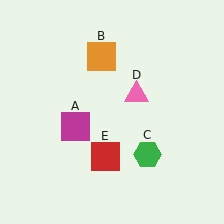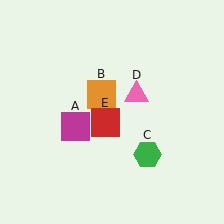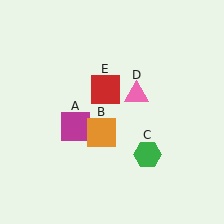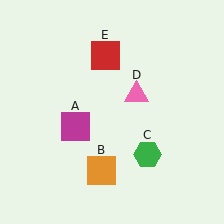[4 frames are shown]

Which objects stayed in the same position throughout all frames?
Magenta square (object A) and green hexagon (object C) and pink triangle (object D) remained stationary.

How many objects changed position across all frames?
2 objects changed position: orange square (object B), red square (object E).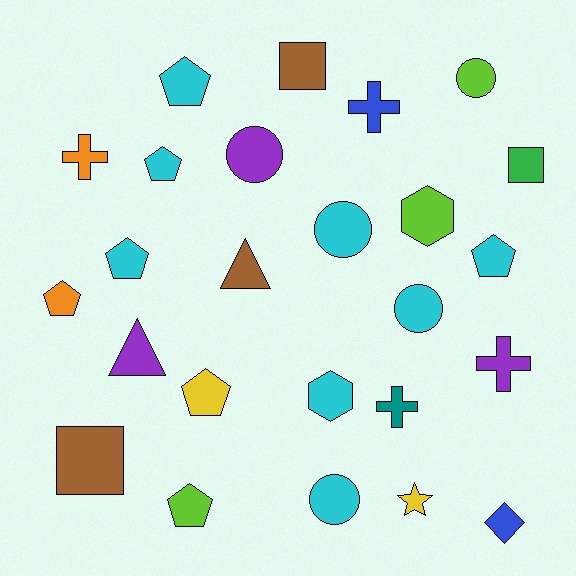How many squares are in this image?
There are 3 squares.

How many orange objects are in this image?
There are 2 orange objects.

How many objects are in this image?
There are 25 objects.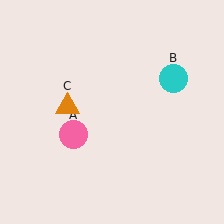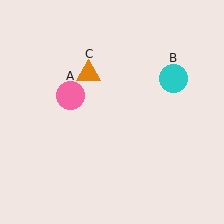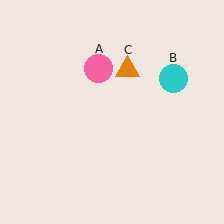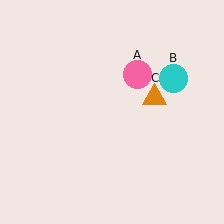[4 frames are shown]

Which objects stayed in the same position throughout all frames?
Cyan circle (object B) remained stationary.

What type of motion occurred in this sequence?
The pink circle (object A), orange triangle (object C) rotated clockwise around the center of the scene.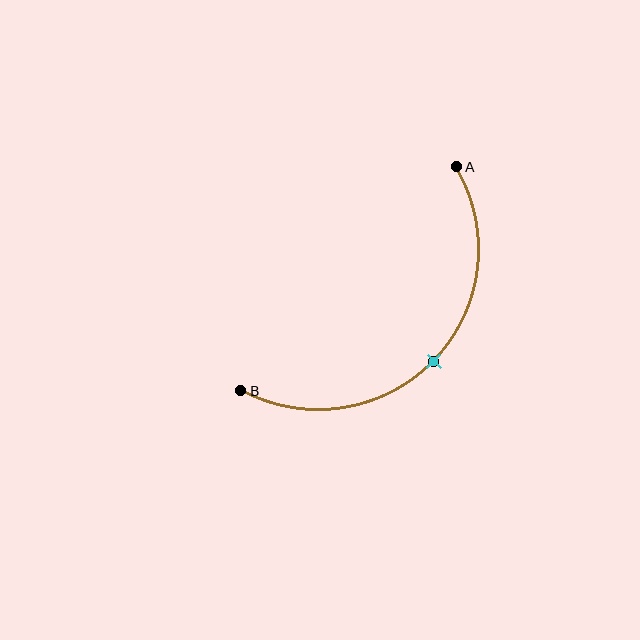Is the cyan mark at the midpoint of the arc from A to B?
Yes. The cyan mark lies on the arc at equal arc-length from both A and B — it is the arc midpoint.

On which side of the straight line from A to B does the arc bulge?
The arc bulges below and to the right of the straight line connecting A and B.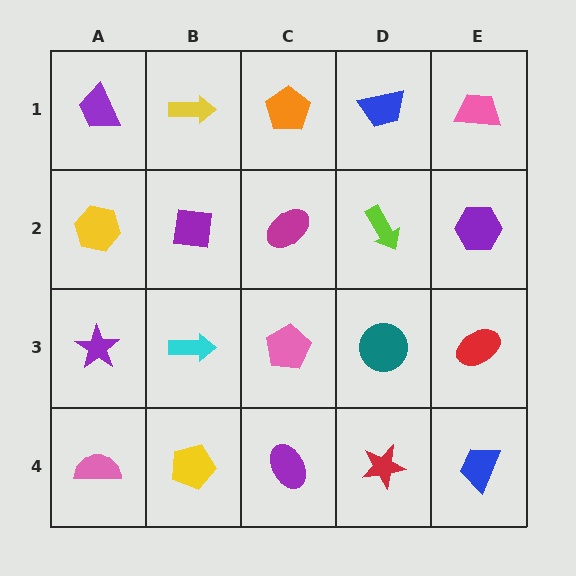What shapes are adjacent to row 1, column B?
A purple square (row 2, column B), a purple trapezoid (row 1, column A), an orange pentagon (row 1, column C).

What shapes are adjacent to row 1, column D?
A lime arrow (row 2, column D), an orange pentagon (row 1, column C), a pink trapezoid (row 1, column E).